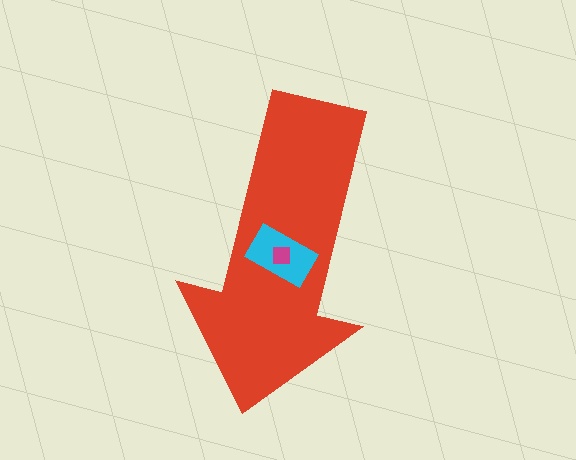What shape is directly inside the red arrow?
The cyan rectangle.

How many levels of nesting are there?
3.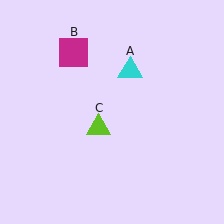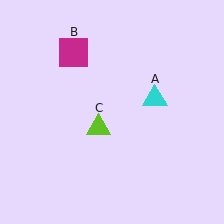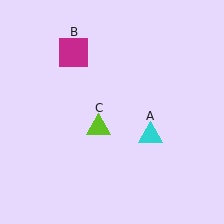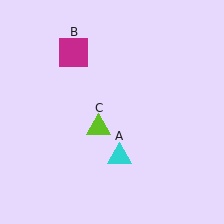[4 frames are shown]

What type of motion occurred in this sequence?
The cyan triangle (object A) rotated clockwise around the center of the scene.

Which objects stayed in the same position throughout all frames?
Magenta square (object B) and lime triangle (object C) remained stationary.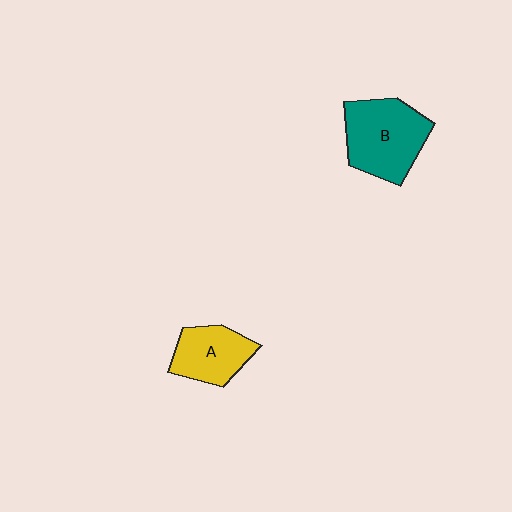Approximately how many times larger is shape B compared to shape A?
Approximately 1.5 times.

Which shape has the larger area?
Shape B (teal).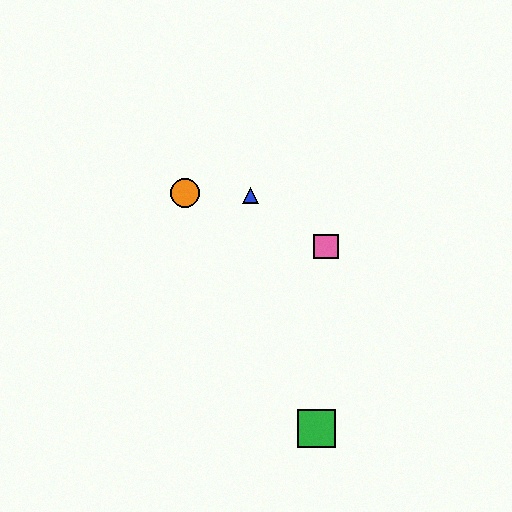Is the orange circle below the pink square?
No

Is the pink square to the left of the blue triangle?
No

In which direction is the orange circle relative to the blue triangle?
The orange circle is to the left of the blue triangle.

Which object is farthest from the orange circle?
The green square is farthest from the orange circle.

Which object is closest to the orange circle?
The blue triangle is closest to the orange circle.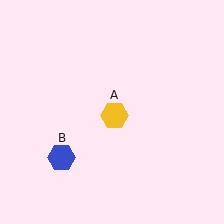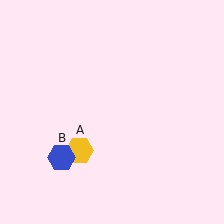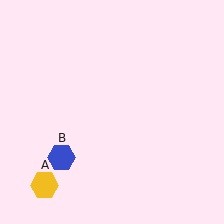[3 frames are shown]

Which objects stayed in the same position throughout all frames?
Blue hexagon (object B) remained stationary.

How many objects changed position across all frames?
1 object changed position: yellow hexagon (object A).